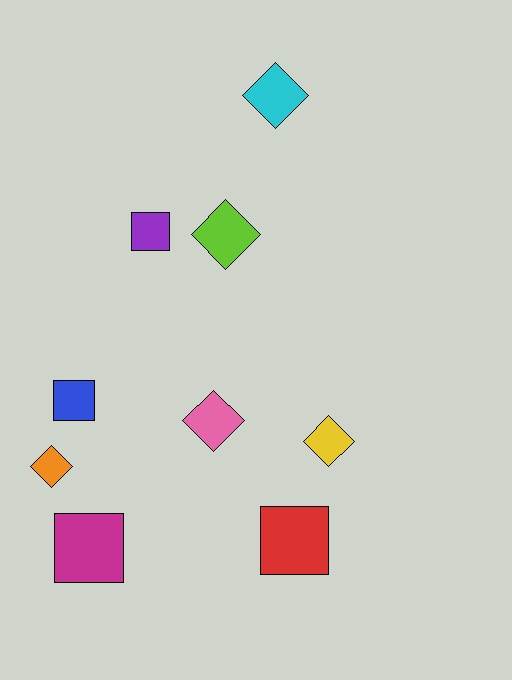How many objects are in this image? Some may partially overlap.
There are 9 objects.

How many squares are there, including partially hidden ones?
There are 4 squares.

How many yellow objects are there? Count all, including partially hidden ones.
There is 1 yellow object.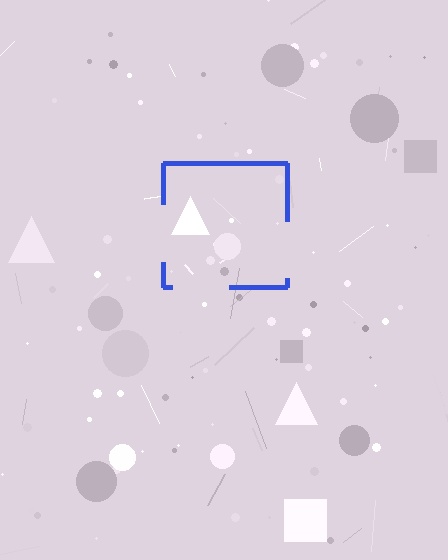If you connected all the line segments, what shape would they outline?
They would outline a square.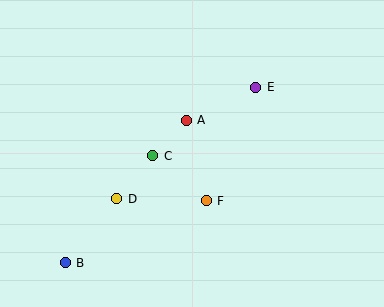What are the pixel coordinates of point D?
Point D is at (117, 199).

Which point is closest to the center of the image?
Point A at (186, 120) is closest to the center.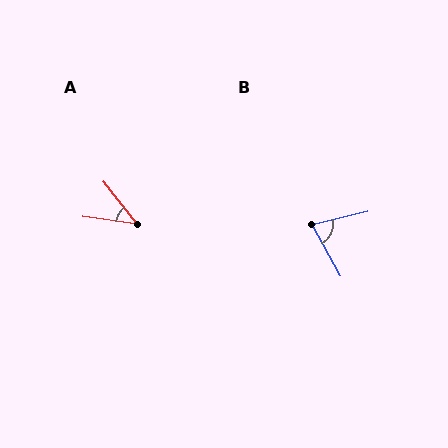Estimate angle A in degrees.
Approximately 44 degrees.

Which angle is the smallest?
A, at approximately 44 degrees.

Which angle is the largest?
B, at approximately 75 degrees.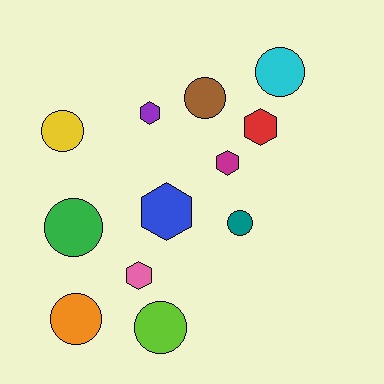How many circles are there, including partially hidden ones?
There are 7 circles.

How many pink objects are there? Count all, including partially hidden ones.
There is 1 pink object.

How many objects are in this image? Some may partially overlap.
There are 12 objects.